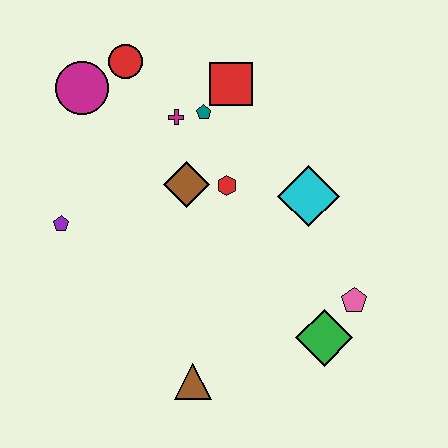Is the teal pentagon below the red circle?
Yes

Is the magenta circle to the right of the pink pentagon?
No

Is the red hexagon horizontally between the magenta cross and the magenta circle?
No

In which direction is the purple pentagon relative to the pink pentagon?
The purple pentagon is to the left of the pink pentagon.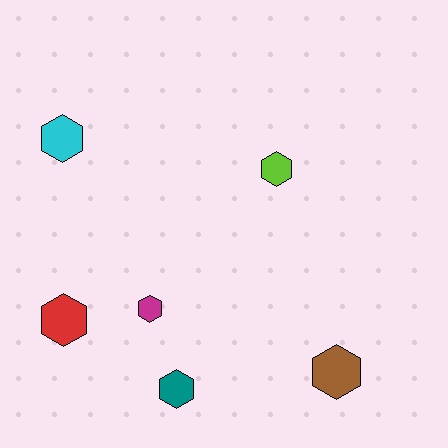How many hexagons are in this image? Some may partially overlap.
There are 6 hexagons.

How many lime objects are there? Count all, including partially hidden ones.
There is 1 lime object.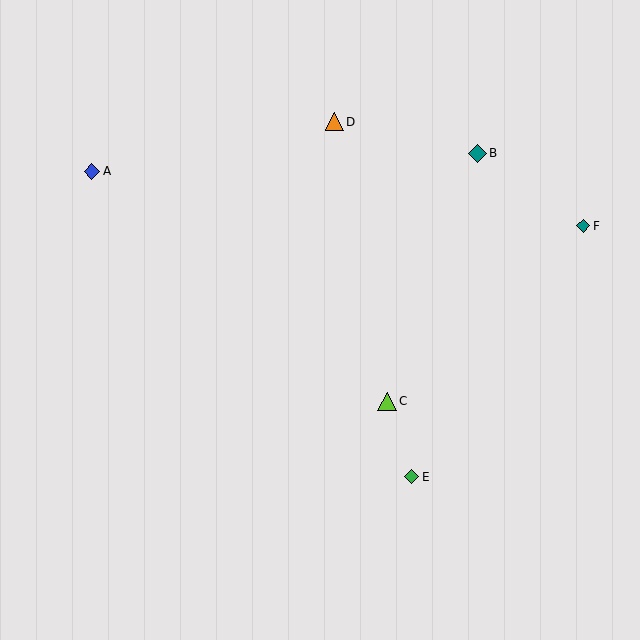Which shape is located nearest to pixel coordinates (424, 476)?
The green diamond (labeled E) at (411, 477) is nearest to that location.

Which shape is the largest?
The lime triangle (labeled C) is the largest.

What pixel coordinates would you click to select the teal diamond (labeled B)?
Click at (478, 153) to select the teal diamond B.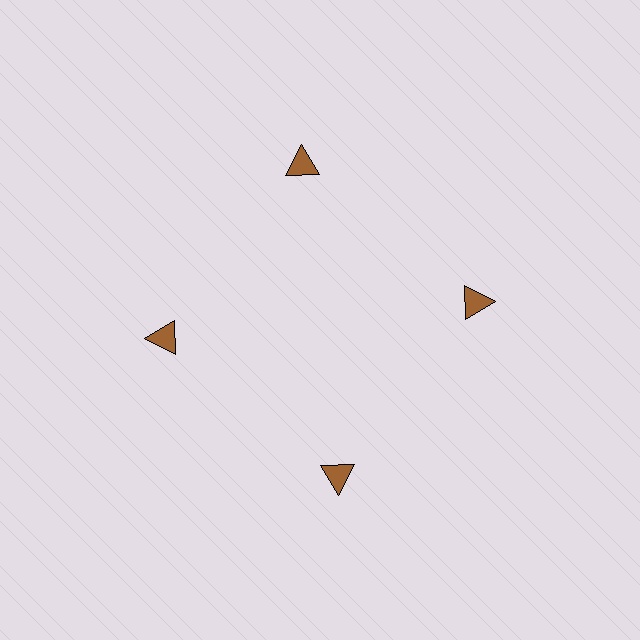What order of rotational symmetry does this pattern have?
This pattern has 4-fold rotational symmetry.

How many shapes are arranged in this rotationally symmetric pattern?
There are 4 shapes, arranged in 4 groups of 1.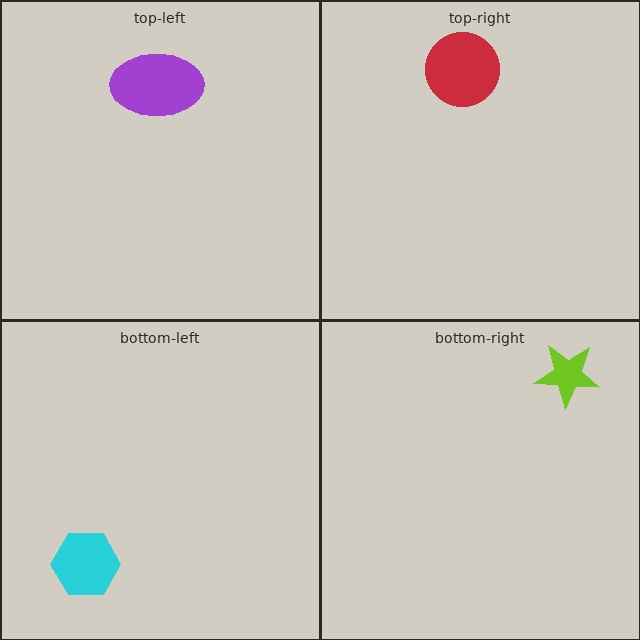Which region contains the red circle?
The top-right region.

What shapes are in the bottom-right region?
The lime star.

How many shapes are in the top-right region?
1.